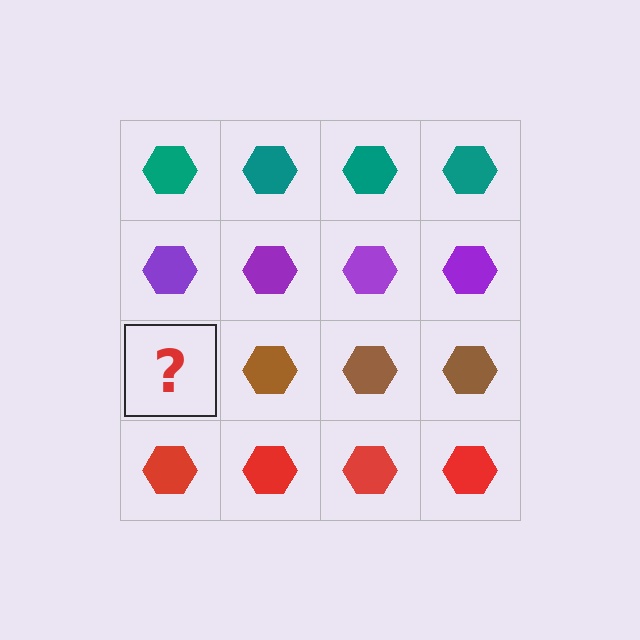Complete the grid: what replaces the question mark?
The question mark should be replaced with a brown hexagon.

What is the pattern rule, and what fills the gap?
The rule is that each row has a consistent color. The gap should be filled with a brown hexagon.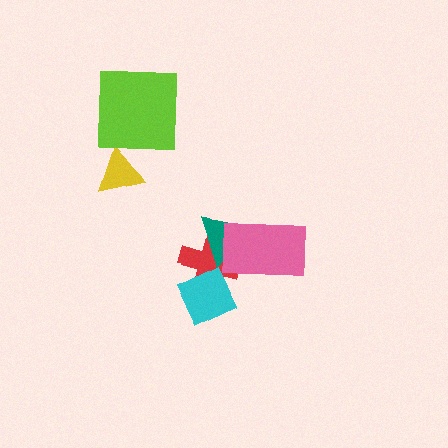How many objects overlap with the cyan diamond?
1 object overlaps with the cyan diamond.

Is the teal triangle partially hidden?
Yes, it is partially covered by another shape.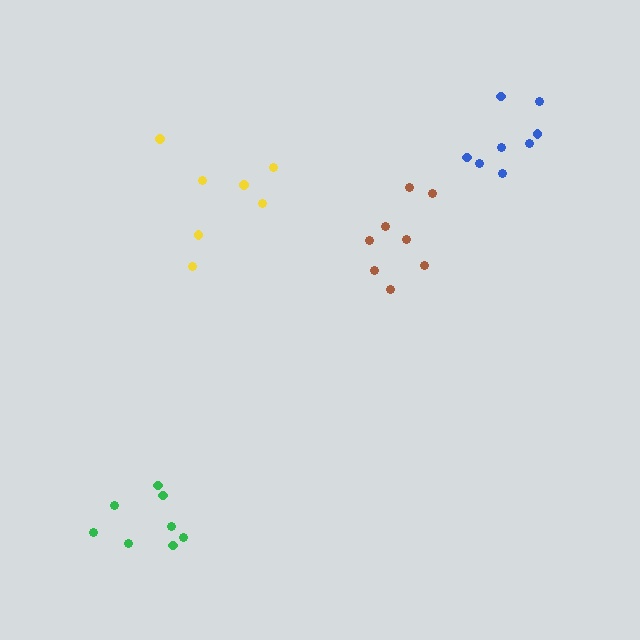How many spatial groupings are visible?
There are 4 spatial groupings.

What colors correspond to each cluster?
The clusters are colored: blue, brown, green, yellow.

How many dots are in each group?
Group 1: 8 dots, Group 2: 8 dots, Group 3: 8 dots, Group 4: 7 dots (31 total).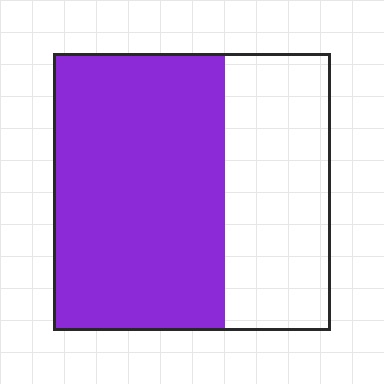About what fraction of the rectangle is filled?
About five eighths (5/8).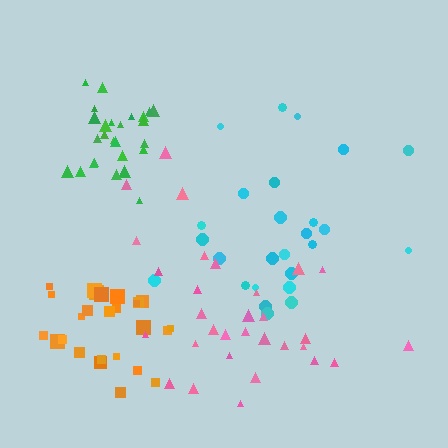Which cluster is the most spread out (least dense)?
Cyan.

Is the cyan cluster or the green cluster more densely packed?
Green.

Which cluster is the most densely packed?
Green.